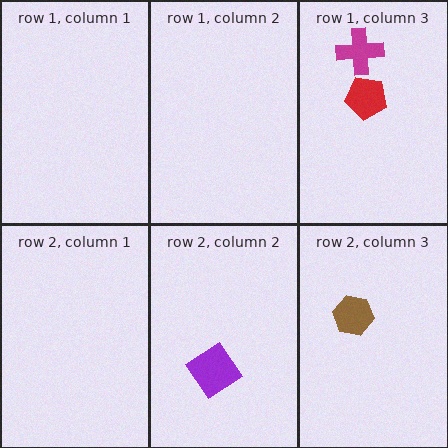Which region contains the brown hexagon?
The row 2, column 3 region.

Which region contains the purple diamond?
The row 2, column 2 region.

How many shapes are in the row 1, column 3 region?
2.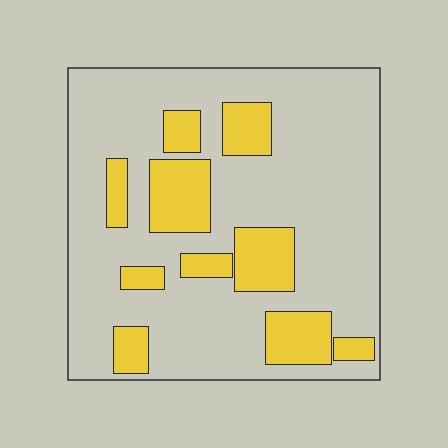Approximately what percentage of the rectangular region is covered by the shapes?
Approximately 25%.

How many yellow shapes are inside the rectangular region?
10.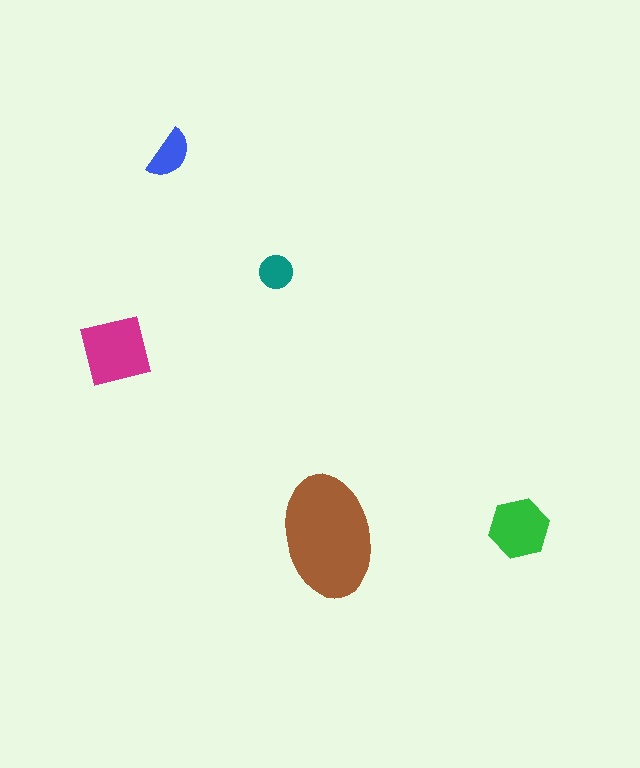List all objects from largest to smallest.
The brown ellipse, the magenta square, the green hexagon, the blue semicircle, the teal circle.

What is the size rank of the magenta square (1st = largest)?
2nd.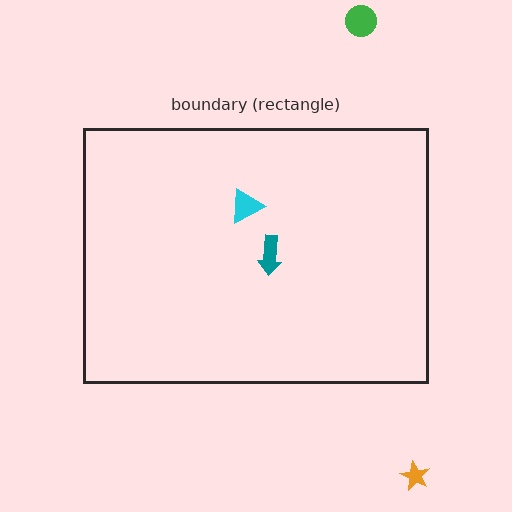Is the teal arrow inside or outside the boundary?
Inside.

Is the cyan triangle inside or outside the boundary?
Inside.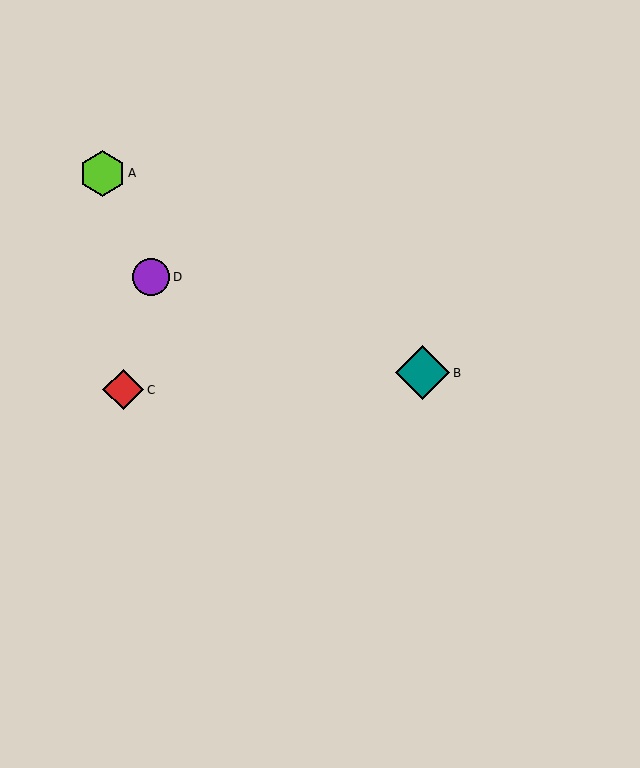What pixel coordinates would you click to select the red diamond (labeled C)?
Click at (123, 390) to select the red diamond C.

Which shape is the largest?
The teal diamond (labeled B) is the largest.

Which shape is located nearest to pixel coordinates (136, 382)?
The red diamond (labeled C) at (123, 390) is nearest to that location.